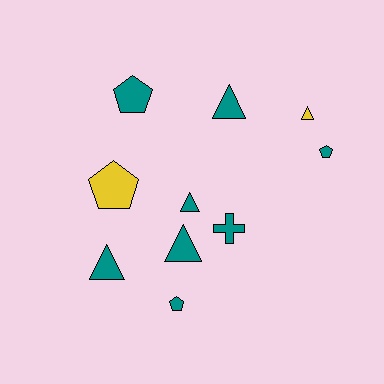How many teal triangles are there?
There are 4 teal triangles.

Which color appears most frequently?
Teal, with 8 objects.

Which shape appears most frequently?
Triangle, with 5 objects.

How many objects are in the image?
There are 10 objects.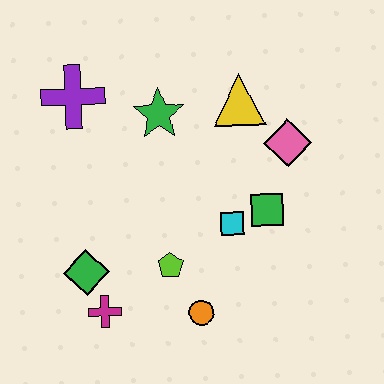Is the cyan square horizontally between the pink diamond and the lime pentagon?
Yes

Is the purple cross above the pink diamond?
Yes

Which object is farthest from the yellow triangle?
The magenta cross is farthest from the yellow triangle.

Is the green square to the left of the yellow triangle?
No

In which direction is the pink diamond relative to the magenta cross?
The pink diamond is to the right of the magenta cross.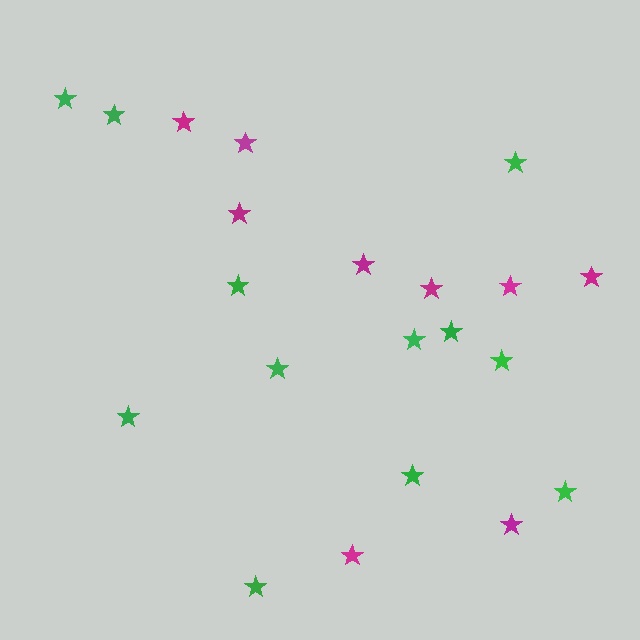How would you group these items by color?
There are 2 groups: one group of magenta stars (9) and one group of green stars (12).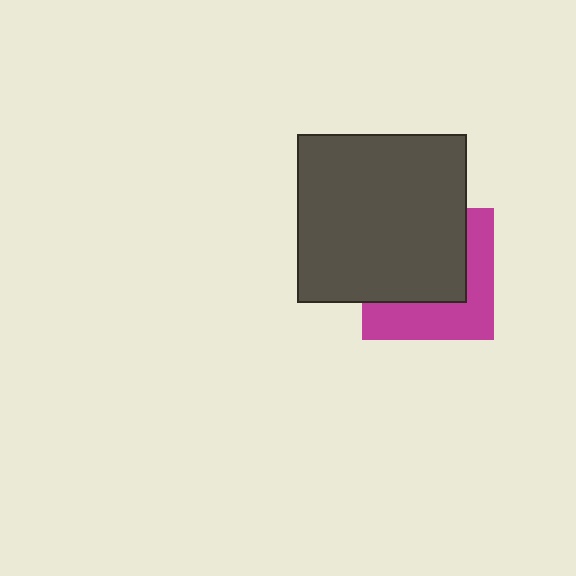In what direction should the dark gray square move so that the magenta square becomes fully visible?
The dark gray square should move toward the upper-left. That is the shortest direction to clear the overlap and leave the magenta square fully visible.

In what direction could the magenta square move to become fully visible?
The magenta square could move toward the lower-right. That would shift it out from behind the dark gray square entirely.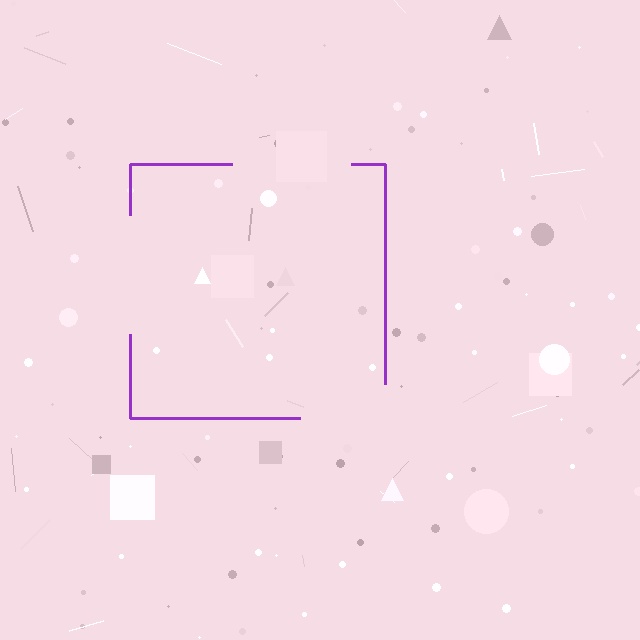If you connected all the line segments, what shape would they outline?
They would outline a square.